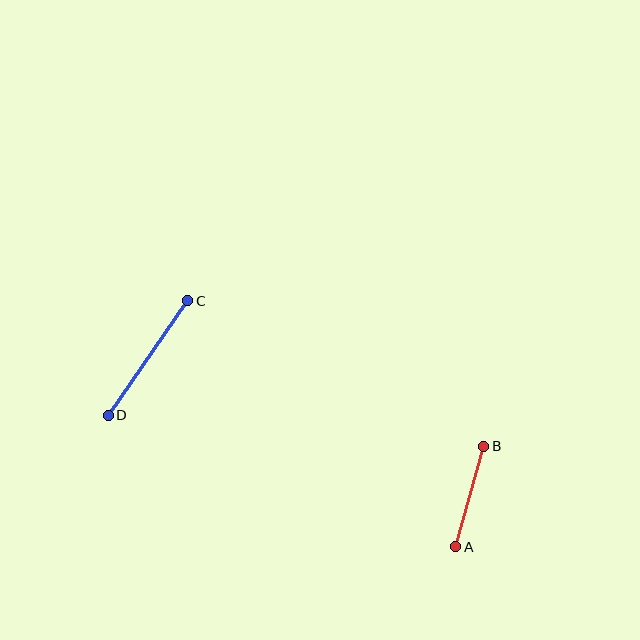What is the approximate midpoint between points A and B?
The midpoint is at approximately (470, 496) pixels.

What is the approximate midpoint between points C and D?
The midpoint is at approximately (148, 358) pixels.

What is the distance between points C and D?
The distance is approximately 139 pixels.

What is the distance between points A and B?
The distance is approximately 104 pixels.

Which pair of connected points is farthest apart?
Points C and D are farthest apart.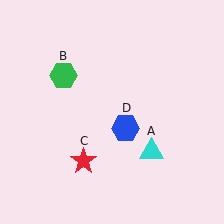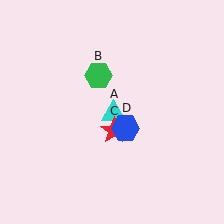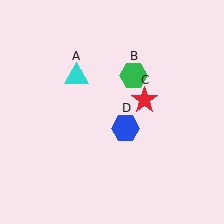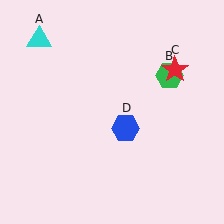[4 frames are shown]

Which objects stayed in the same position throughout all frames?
Blue hexagon (object D) remained stationary.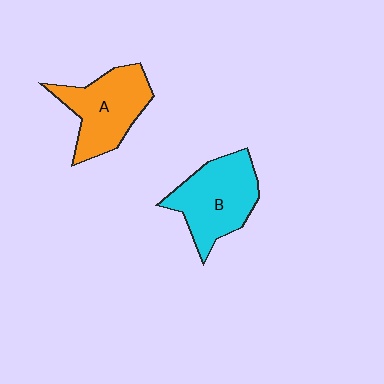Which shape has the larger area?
Shape B (cyan).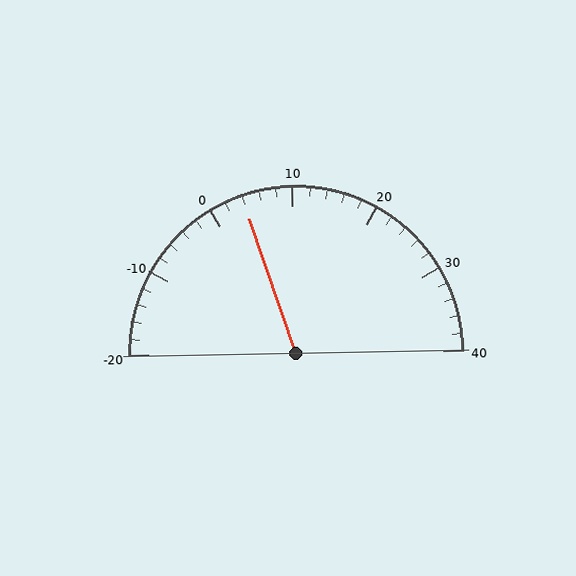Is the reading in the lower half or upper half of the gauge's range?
The reading is in the lower half of the range (-20 to 40).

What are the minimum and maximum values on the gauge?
The gauge ranges from -20 to 40.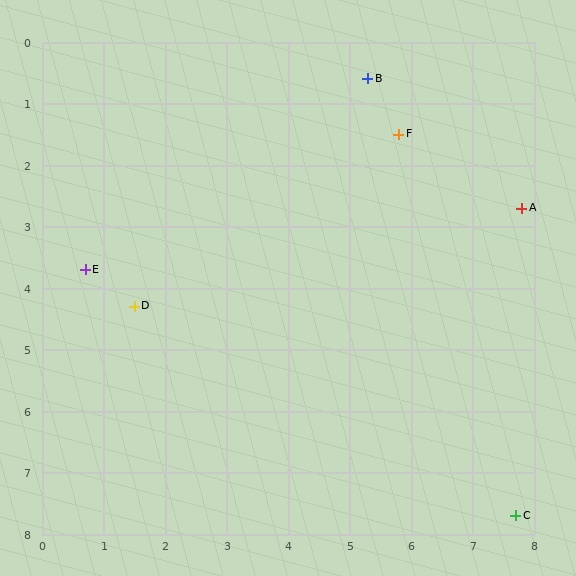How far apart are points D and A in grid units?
Points D and A are about 6.5 grid units apart.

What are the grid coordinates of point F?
Point F is at approximately (5.8, 1.5).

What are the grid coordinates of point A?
Point A is at approximately (7.8, 2.7).